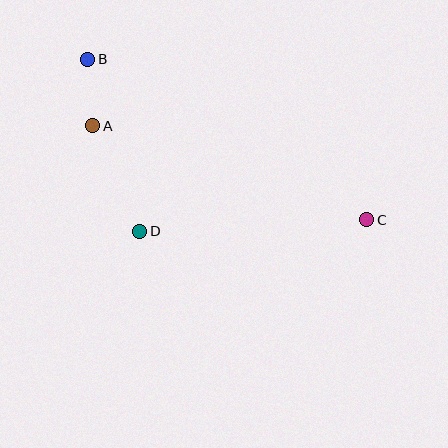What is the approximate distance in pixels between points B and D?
The distance between B and D is approximately 180 pixels.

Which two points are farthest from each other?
Points B and C are farthest from each other.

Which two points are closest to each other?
Points A and B are closest to each other.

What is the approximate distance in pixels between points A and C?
The distance between A and C is approximately 290 pixels.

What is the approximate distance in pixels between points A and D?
The distance between A and D is approximately 115 pixels.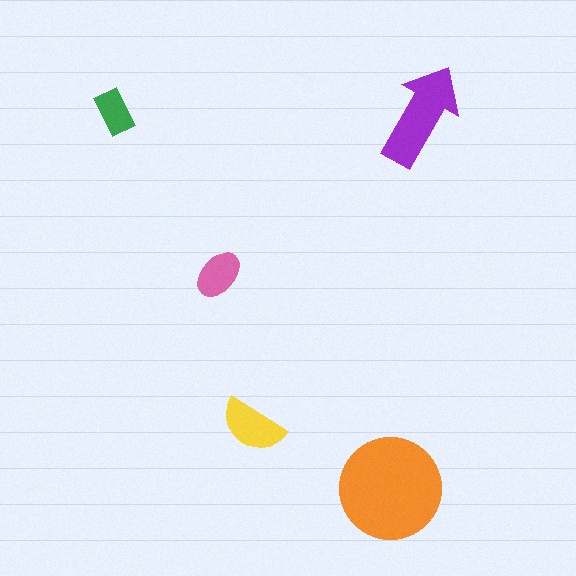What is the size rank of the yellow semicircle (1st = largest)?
3rd.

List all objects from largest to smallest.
The orange circle, the purple arrow, the yellow semicircle, the pink ellipse, the green rectangle.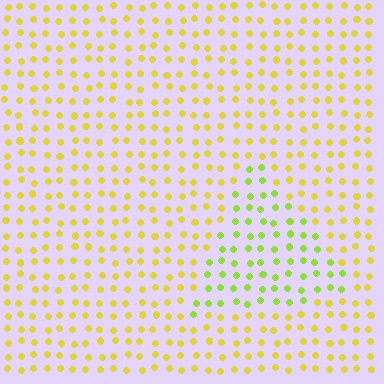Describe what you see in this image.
The image is filled with small yellow elements in a uniform arrangement. A triangle-shaped region is visible where the elements are tinted to a slightly different hue, forming a subtle color boundary.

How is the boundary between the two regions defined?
The boundary is defined purely by a slight shift in hue (about 34 degrees). Spacing, size, and orientation are identical on both sides.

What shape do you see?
I see a triangle.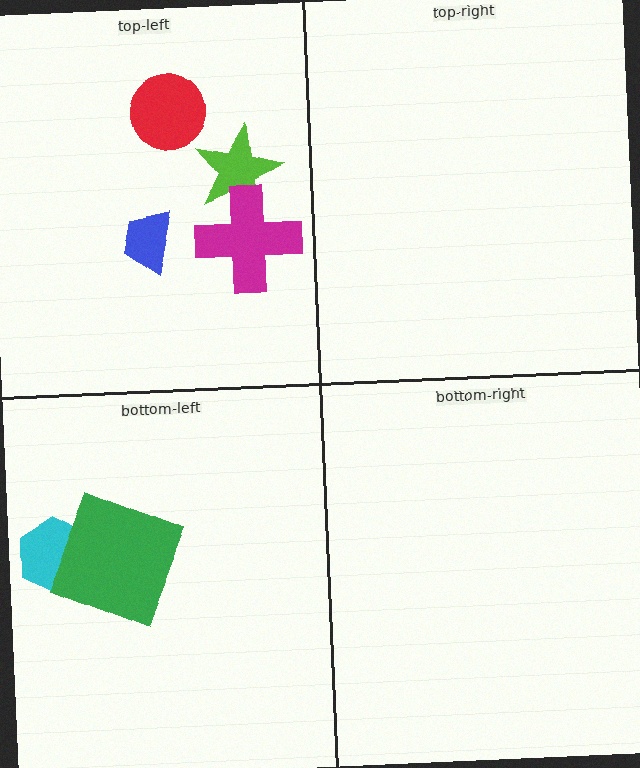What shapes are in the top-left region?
The blue trapezoid, the red circle, the lime star, the magenta cross.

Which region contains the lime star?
The top-left region.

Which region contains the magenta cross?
The top-left region.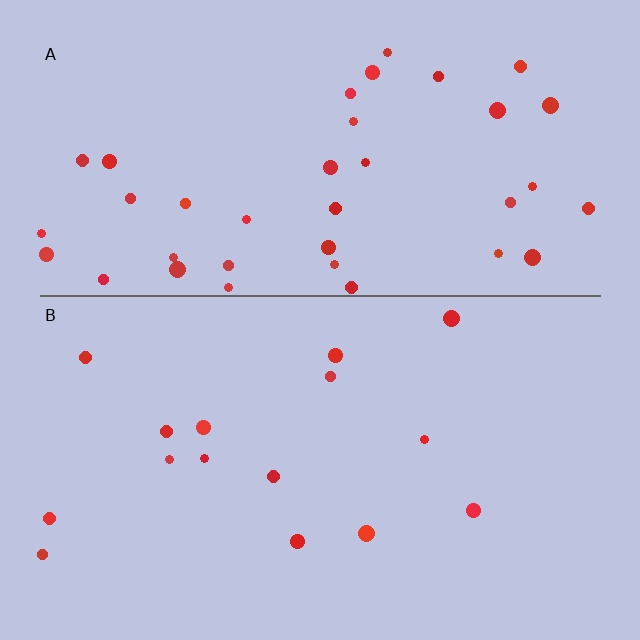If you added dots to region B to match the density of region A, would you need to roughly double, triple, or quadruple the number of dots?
Approximately double.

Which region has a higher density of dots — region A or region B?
A (the top).